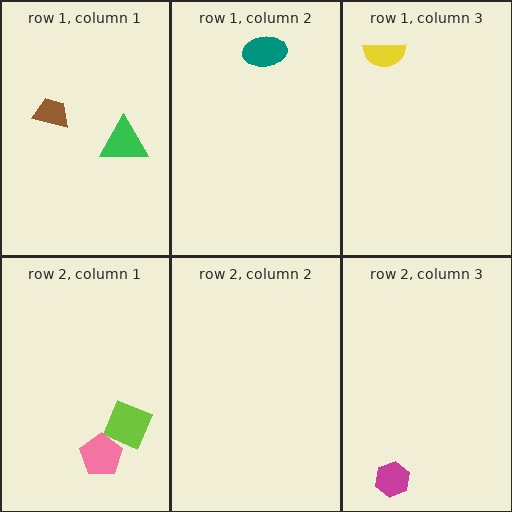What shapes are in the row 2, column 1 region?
The lime square, the pink pentagon.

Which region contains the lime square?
The row 2, column 1 region.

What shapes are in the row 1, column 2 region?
The teal ellipse.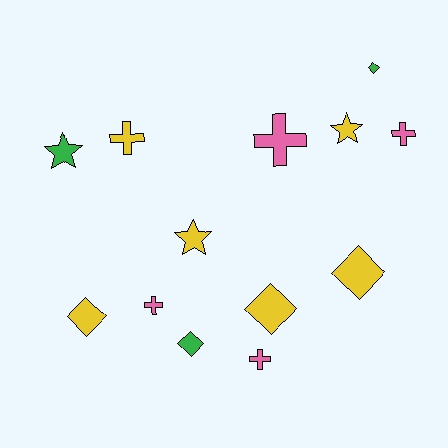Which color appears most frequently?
Yellow, with 6 objects.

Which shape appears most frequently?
Cross, with 5 objects.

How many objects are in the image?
There are 13 objects.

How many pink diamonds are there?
There are no pink diamonds.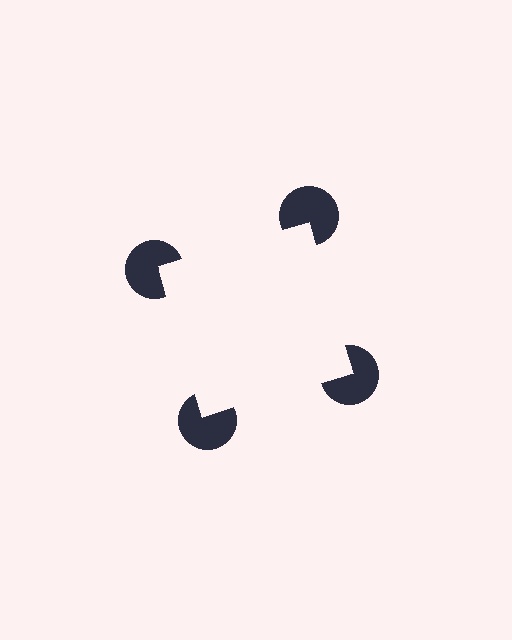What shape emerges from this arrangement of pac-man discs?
An illusory square — its edges are inferred from the aligned wedge cuts in the pac-man discs, not physically drawn.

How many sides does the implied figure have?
4 sides.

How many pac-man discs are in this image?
There are 4 — one at each vertex of the illusory square.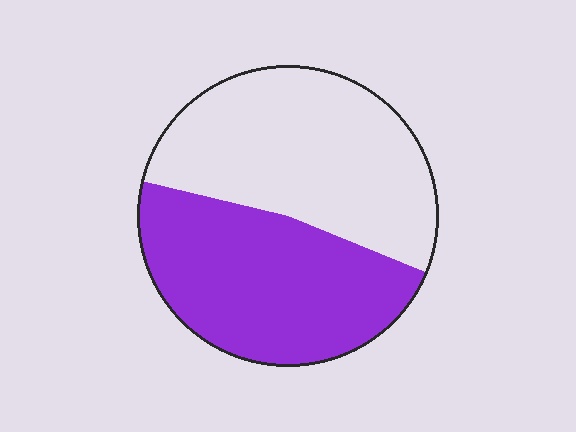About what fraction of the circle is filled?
About one half (1/2).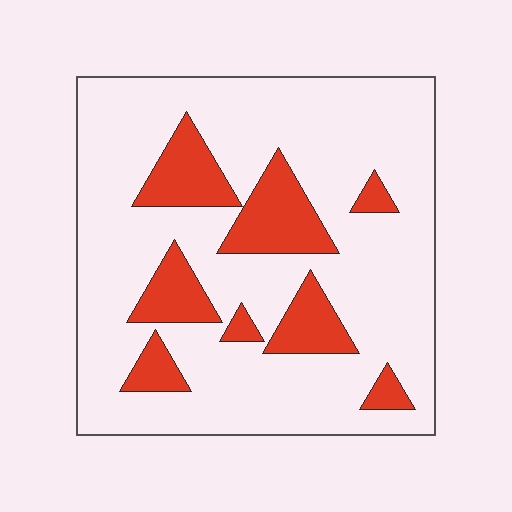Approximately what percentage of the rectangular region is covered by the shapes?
Approximately 20%.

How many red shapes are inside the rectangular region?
8.